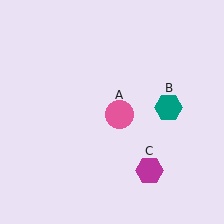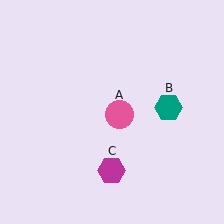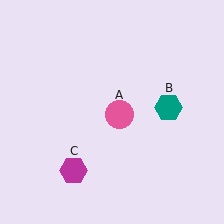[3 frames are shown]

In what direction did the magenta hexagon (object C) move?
The magenta hexagon (object C) moved left.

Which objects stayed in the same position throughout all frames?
Pink circle (object A) and teal hexagon (object B) remained stationary.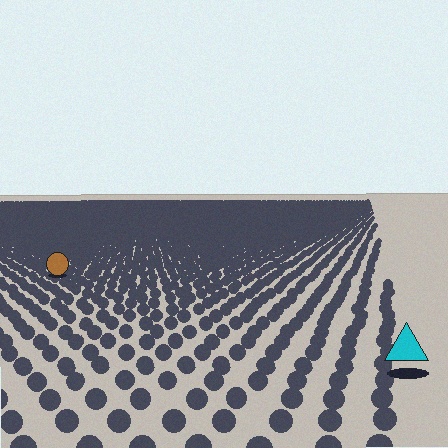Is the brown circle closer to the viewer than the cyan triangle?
No. The cyan triangle is closer — you can tell from the texture gradient: the ground texture is coarser near it.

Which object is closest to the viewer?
The cyan triangle is closest. The texture marks near it are larger and more spread out.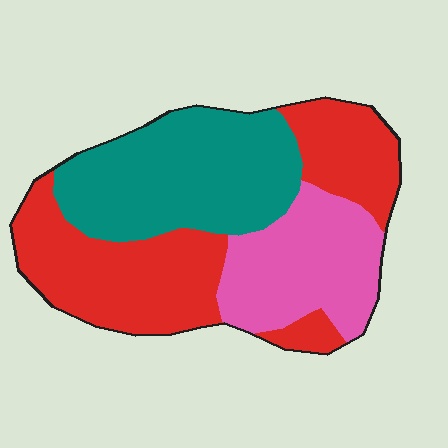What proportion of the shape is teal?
Teal covers around 35% of the shape.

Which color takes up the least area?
Pink, at roughly 25%.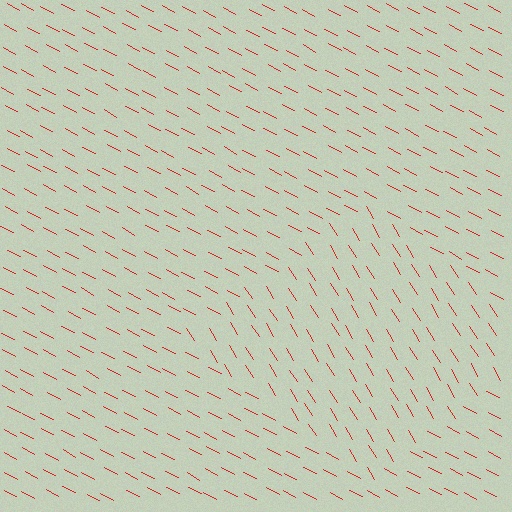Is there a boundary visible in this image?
Yes, there is a texture boundary formed by a change in line orientation.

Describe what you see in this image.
The image is filled with small red line segments. A diamond region in the image has lines oriented differently from the surrounding lines, creating a visible texture boundary.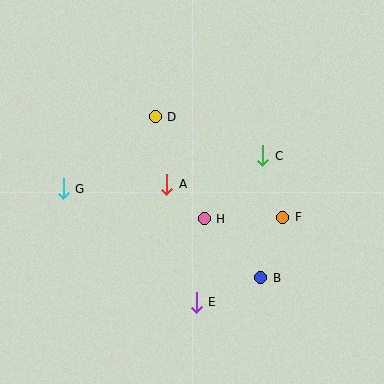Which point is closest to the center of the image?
Point A at (167, 184) is closest to the center.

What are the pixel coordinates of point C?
Point C is at (263, 156).